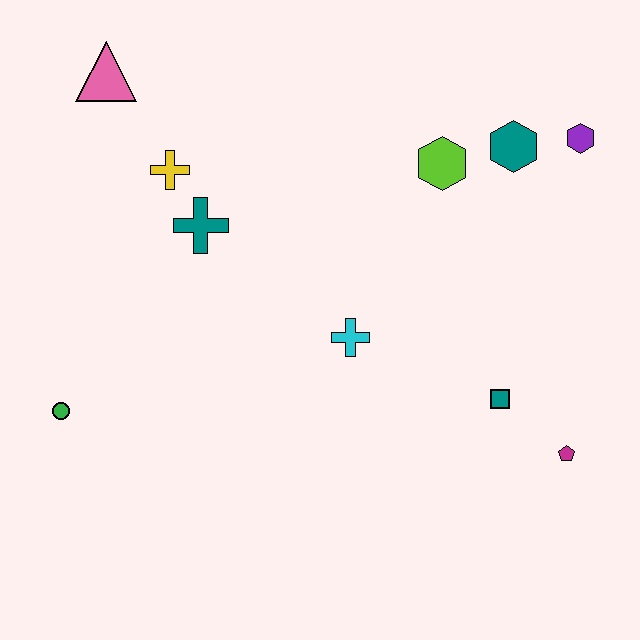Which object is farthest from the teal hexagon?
The green circle is farthest from the teal hexagon.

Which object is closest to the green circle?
The teal cross is closest to the green circle.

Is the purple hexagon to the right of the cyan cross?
Yes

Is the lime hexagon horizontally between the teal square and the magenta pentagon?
No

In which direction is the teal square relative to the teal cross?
The teal square is to the right of the teal cross.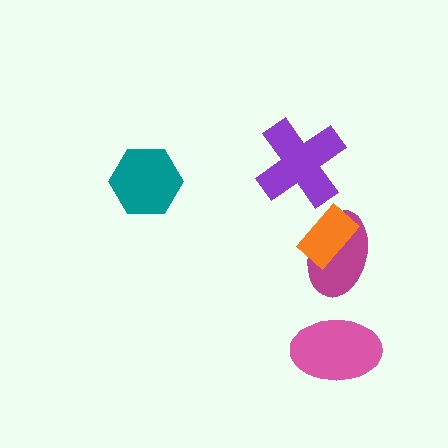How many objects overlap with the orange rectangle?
1 object overlaps with the orange rectangle.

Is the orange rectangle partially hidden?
No, no other shape covers it.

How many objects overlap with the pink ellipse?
0 objects overlap with the pink ellipse.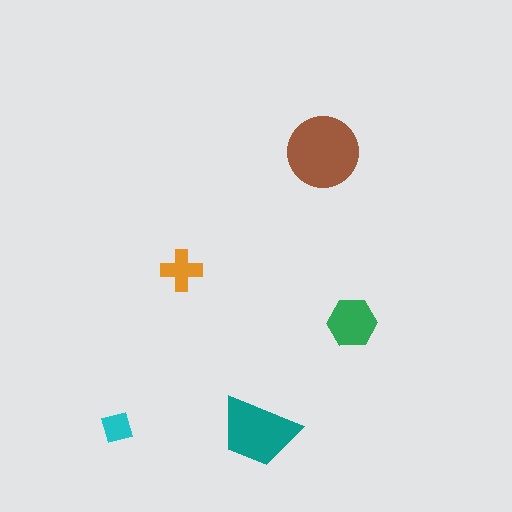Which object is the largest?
The brown circle.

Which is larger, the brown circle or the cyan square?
The brown circle.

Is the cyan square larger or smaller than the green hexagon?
Smaller.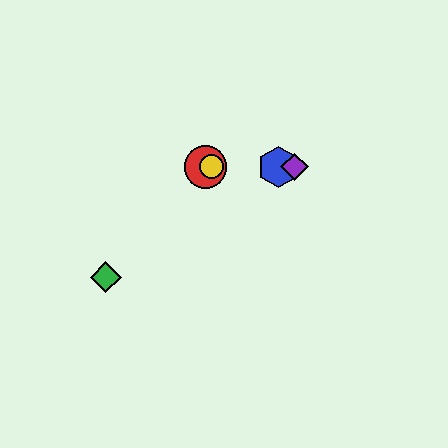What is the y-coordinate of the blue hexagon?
The blue hexagon is at y≈167.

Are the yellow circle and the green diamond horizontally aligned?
No, the yellow circle is at y≈167 and the green diamond is at y≈277.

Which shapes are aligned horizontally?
The red circle, the blue hexagon, the yellow circle, the purple diamond are aligned horizontally.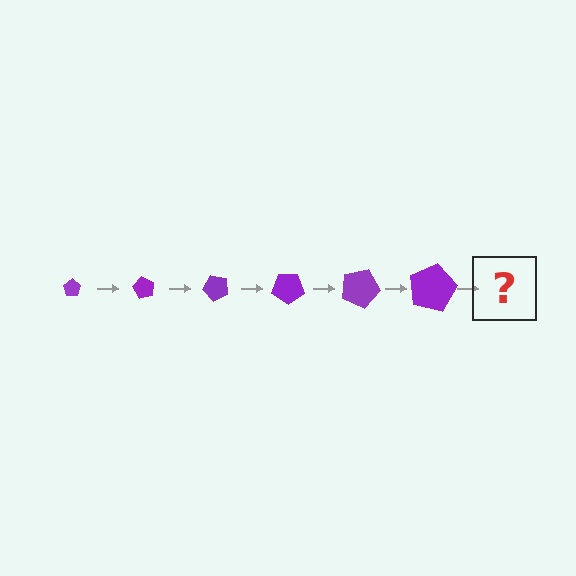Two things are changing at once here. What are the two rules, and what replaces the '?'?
The two rules are that the pentagon grows larger each step and it rotates 60 degrees each step. The '?' should be a pentagon, larger than the previous one and rotated 360 degrees from the start.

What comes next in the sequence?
The next element should be a pentagon, larger than the previous one and rotated 360 degrees from the start.